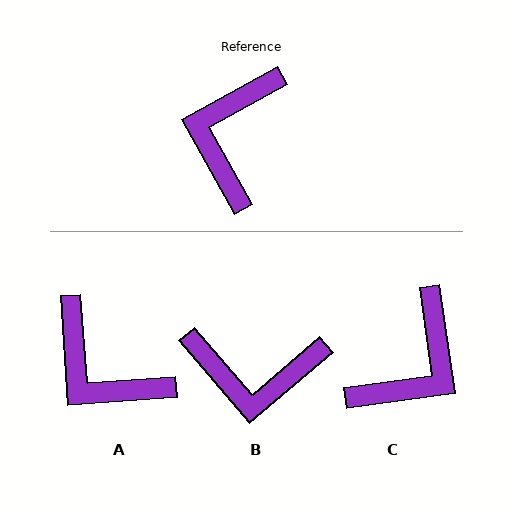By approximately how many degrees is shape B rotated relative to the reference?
Approximately 102 degrees counter-clockwise.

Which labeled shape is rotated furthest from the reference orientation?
C, about 159 degrees away.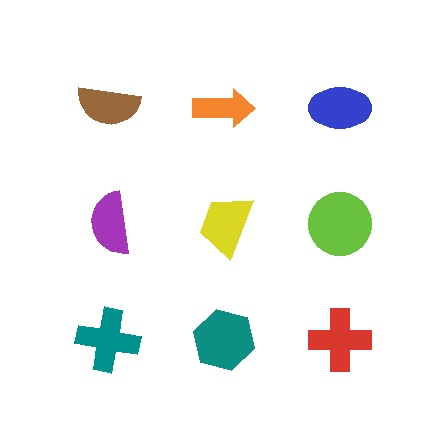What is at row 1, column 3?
A blue ellipse.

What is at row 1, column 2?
An orange arrow.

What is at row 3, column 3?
A red cross.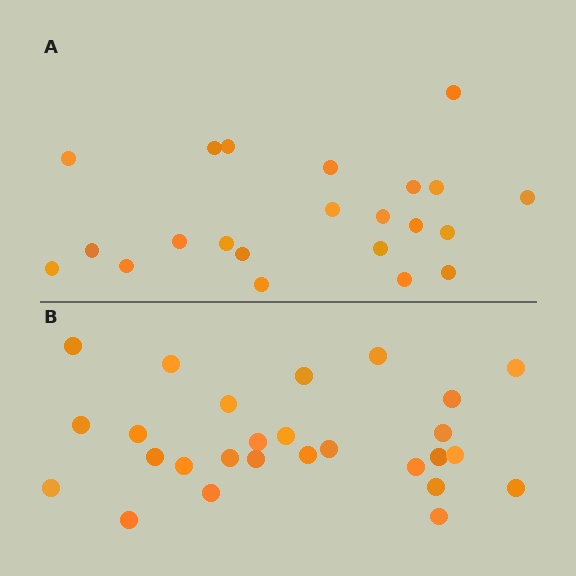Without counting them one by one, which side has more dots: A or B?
Region B (the bottom region) has more dots.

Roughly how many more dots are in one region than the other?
Region B has about 5 more dots than region A.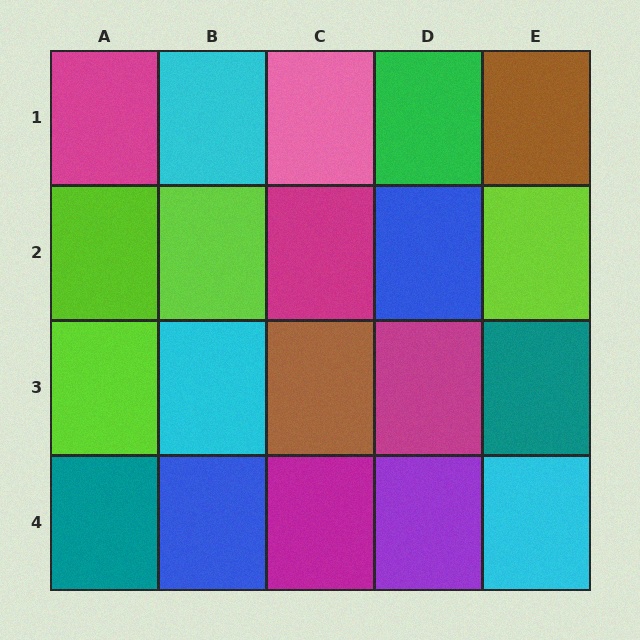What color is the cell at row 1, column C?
Pink.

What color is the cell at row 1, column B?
Cyan.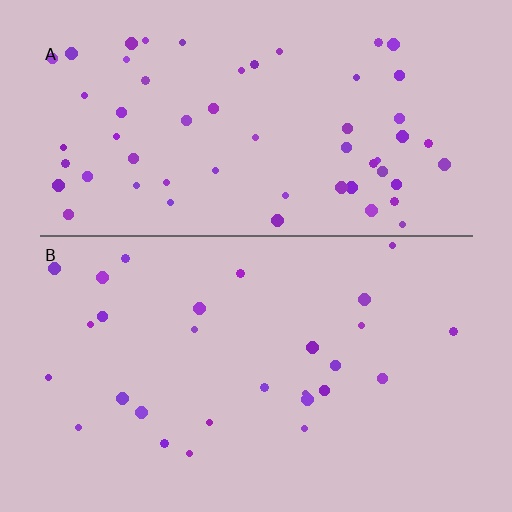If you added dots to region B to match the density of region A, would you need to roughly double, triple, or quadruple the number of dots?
Approximately double.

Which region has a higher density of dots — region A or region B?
A (the top).